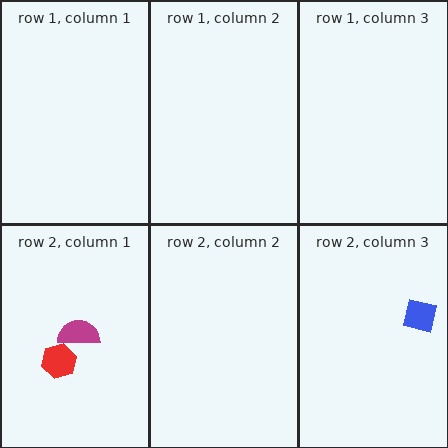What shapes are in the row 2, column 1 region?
The magenta semicircle, the red hexagon.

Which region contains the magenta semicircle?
The row 2, column 1 region.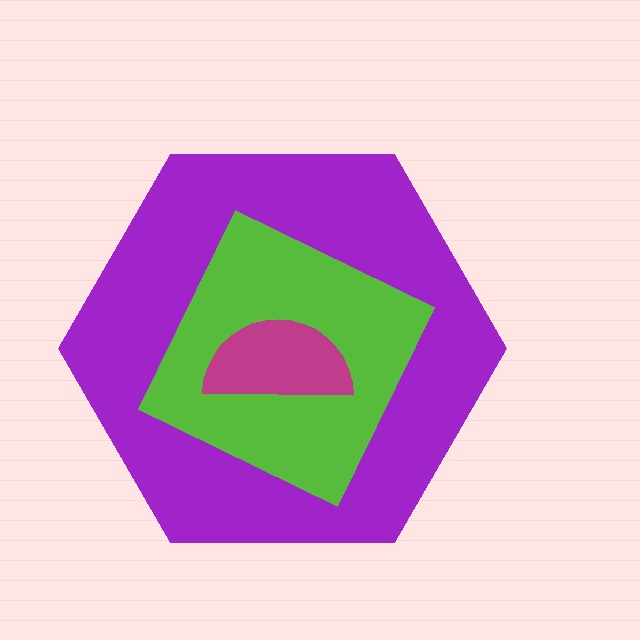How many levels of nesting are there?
3.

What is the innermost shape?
The magenta semicircle.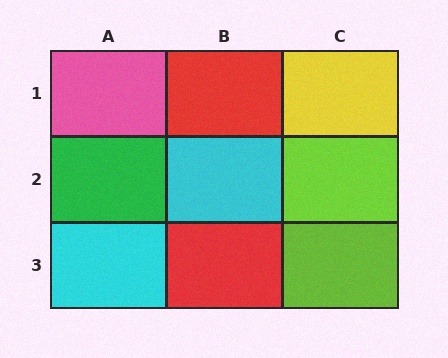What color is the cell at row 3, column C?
Lime.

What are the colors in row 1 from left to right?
Pink, red, yellow.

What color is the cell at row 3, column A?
Cyan.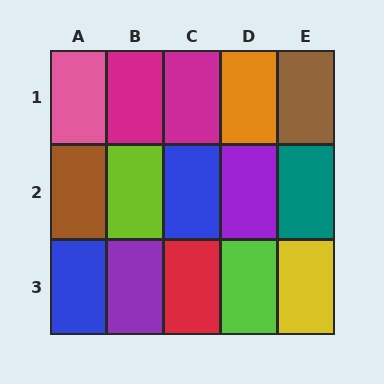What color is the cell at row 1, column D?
Orange.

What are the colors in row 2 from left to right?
Brown, lime, blue, purple, teal.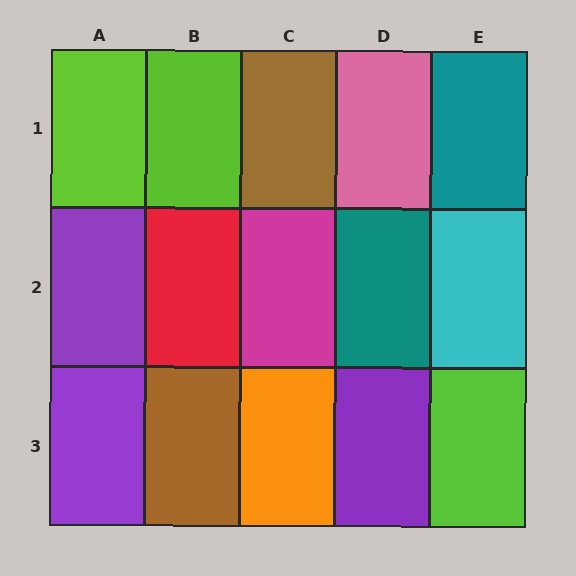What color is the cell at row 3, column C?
Orange.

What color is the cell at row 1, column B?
Lime.